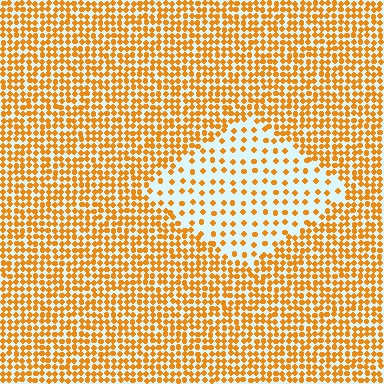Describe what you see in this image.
The image contains small orange elements arranged at two different densities. A diamond-shaped region is visible where the elements are less densely packed than the surrounding area.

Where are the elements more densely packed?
The elements are more densely packed outside the diamond boundary.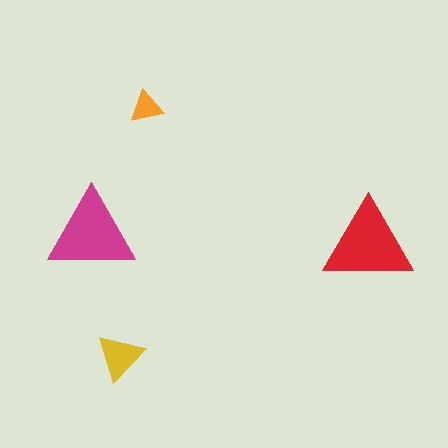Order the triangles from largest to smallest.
the red one, the magenta one, the yellow one, the orange one.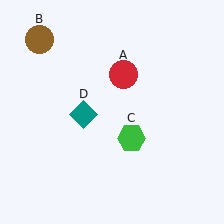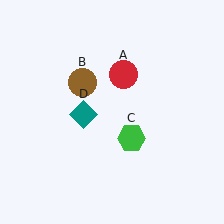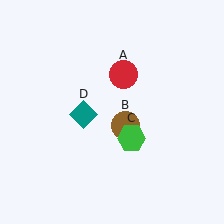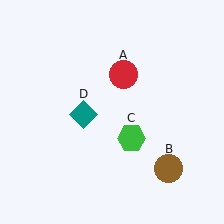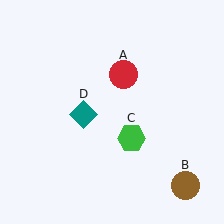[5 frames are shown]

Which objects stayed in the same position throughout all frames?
Red circle (object A) and green hexagon (object C) and teal diamond (object D) remained stationary.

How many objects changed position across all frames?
1 object changed position: brown circle (object B).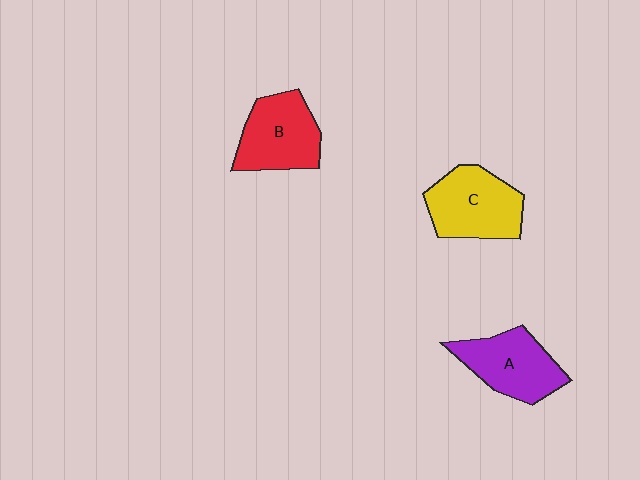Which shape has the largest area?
Shape C (yellow).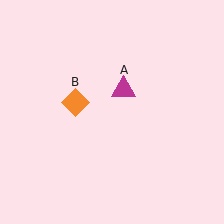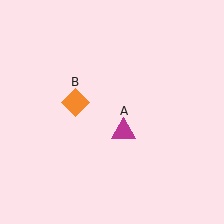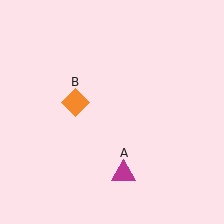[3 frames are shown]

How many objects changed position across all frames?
1 object changed position: magenta triangle (object A).